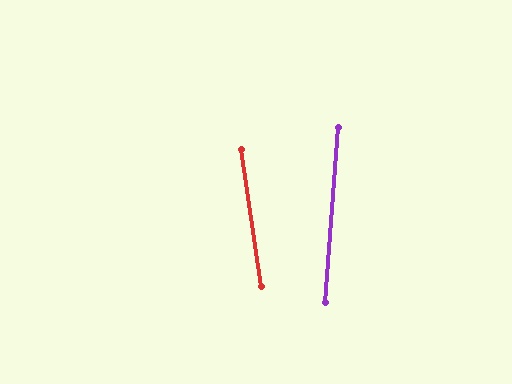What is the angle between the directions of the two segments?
Approximately 13 degrees.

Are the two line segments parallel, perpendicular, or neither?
Neither parallel nor perpendicular — they differ by about 13°.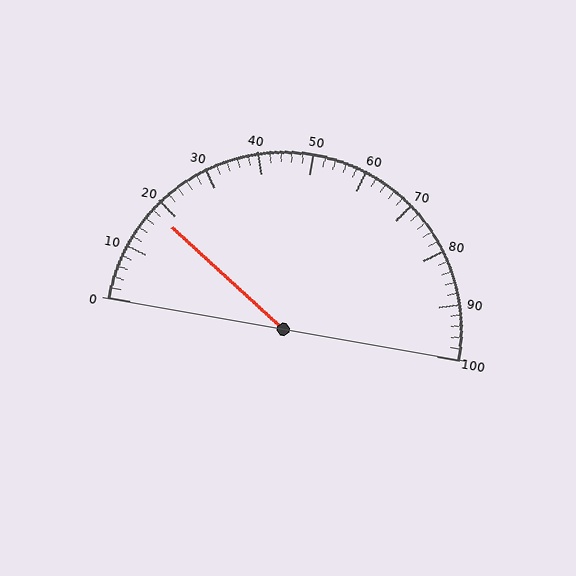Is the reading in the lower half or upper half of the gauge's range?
The reading is in the lower half of the range (0 to 100).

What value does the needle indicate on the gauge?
The needle indicates approximately 18.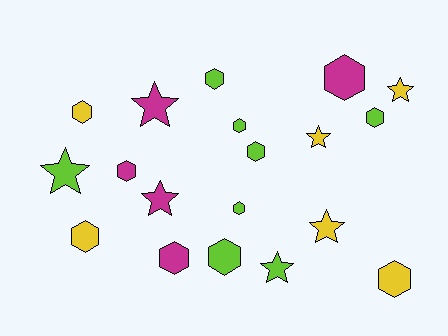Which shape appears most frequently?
Hexagon, with 12 objects.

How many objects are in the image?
There are 19 objects.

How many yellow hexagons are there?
There are 3 yellow hexagons.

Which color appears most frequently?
Lime, with 8 objects.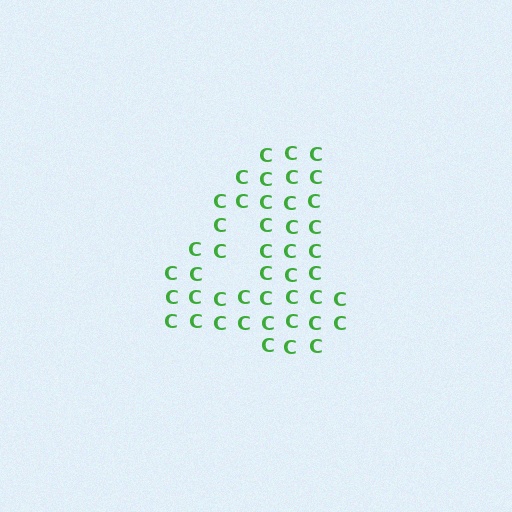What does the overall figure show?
The overall figure shows the digit 4.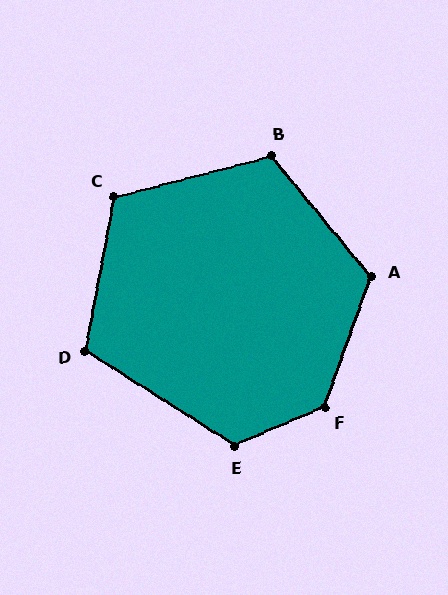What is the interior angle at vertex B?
Approximately 115 degrees (obtuse).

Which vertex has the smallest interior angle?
D, at approximately 112 degrees.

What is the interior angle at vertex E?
Approximately 124 degrees (obtuse).